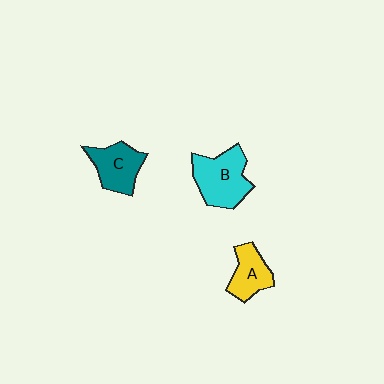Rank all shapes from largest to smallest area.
From largest to smallest: B (cyan), C (teal), A (yellow).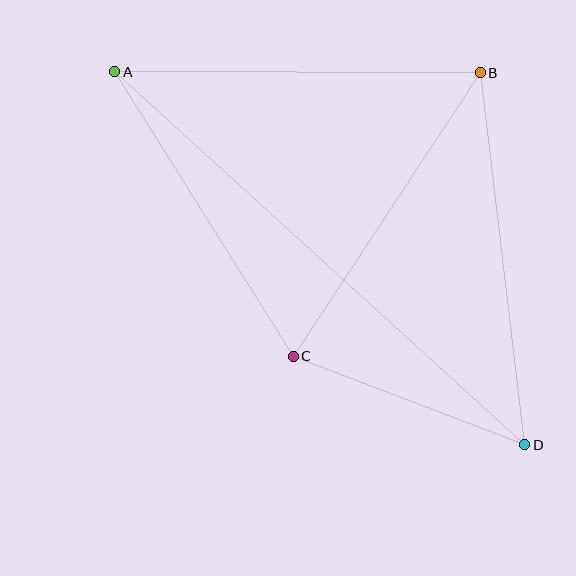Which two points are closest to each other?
Points C and D are closest to each other.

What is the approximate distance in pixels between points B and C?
The distance between B and C is approximately 340 pixels.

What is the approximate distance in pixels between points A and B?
The distance between A and B is approximately 365 pixels.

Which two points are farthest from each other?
Points A and D are farthest from each other.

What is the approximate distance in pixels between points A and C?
The distance between A and C is approximately 336 pixels.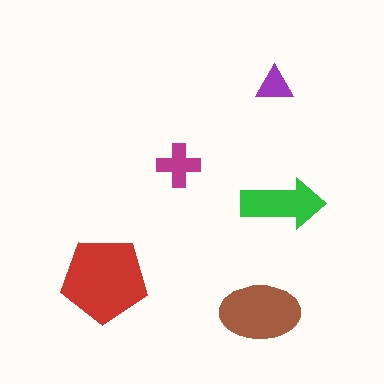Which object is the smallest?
The purple triangle.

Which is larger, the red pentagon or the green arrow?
The red pentagon.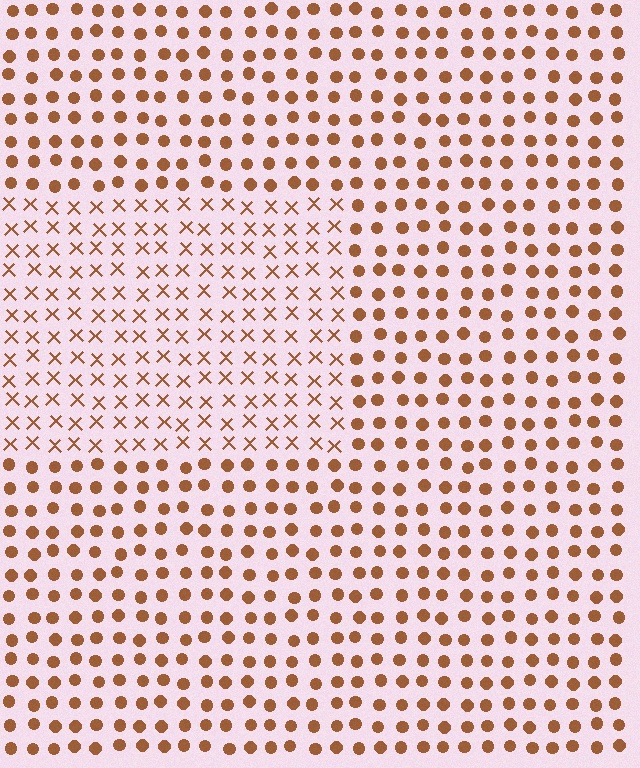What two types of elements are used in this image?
The image uses X marks inside the rectangle region and circles outside it.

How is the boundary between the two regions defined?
The boundary is defined by a change in element shape: X marks inside vs. circles outside. All elements share the same color and spacing.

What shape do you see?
I see a rectangle.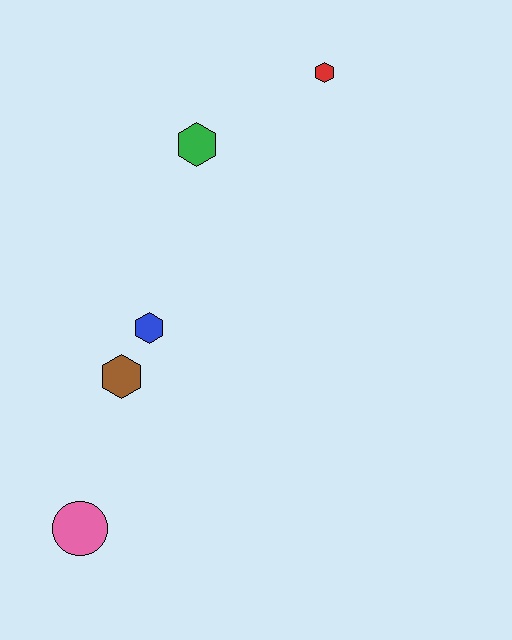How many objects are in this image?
There are 5 objects.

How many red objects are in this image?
There is 1 red object.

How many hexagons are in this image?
There are 4 hexagons.